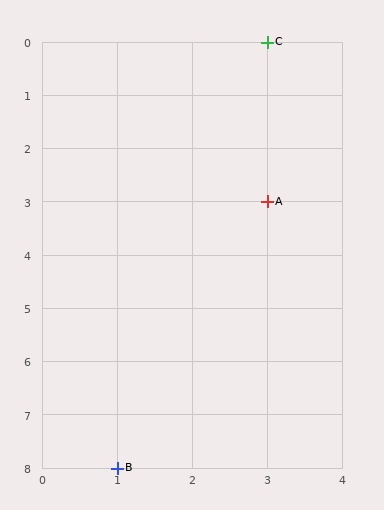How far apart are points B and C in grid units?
Points B and C are 2 columns and 8 rows apart (about 8.2 grid units diagonally).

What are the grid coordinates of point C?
Point C is at grid coordinates (3, 0).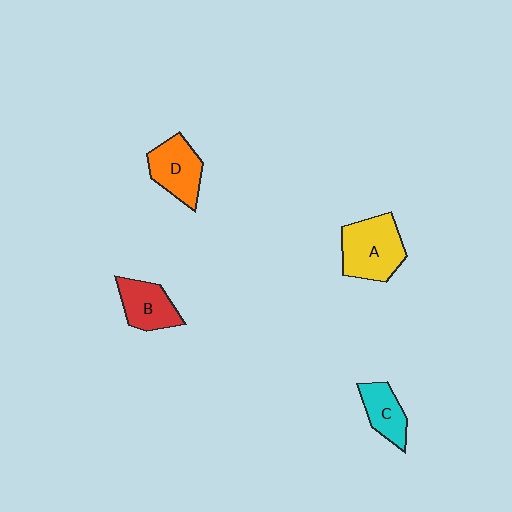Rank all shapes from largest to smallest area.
From largest to smallest: A (yellow), D (orange), B (red), C (cyan).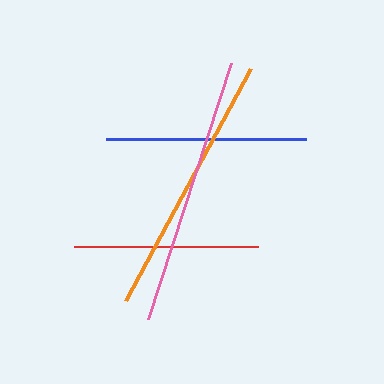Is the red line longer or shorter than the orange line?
The orange line is longer than the red line.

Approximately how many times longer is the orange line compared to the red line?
The orange line is approximately 1.4 times the length of the red line.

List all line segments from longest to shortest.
From longest to shortest: pink, orange, blue, red.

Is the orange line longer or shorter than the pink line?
The pink line is longer than the orange line.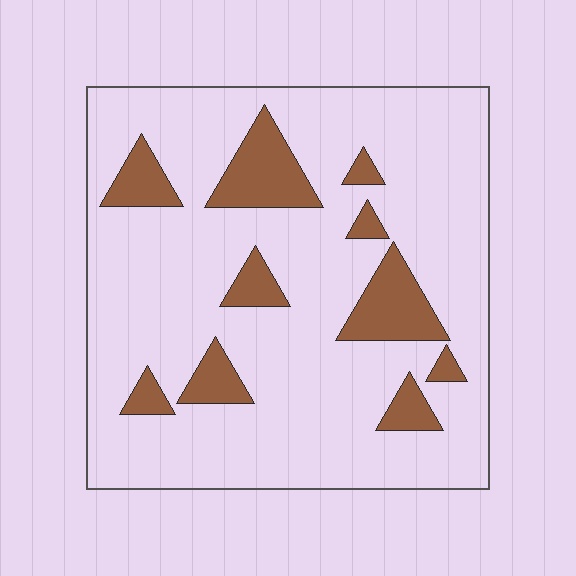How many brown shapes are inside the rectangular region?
10.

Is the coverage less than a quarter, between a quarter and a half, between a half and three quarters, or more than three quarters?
Less than a quarter.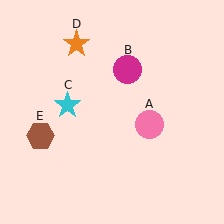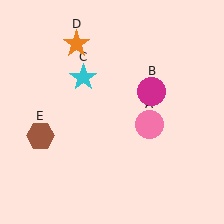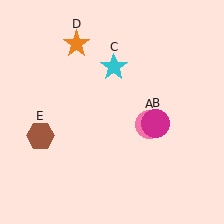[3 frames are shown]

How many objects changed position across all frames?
2 objects changed position: magenta circle (object B), cyan star (object C).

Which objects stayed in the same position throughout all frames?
Pink circle (object A) and orange star (object D) and brown hexagon (object E) remained stationary.